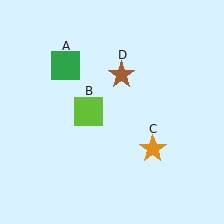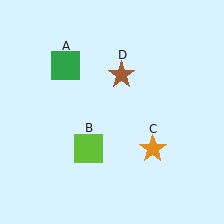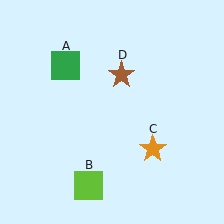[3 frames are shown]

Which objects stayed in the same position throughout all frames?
Green square (object A) and orange star (object C) and brown star (object D) remained stationary.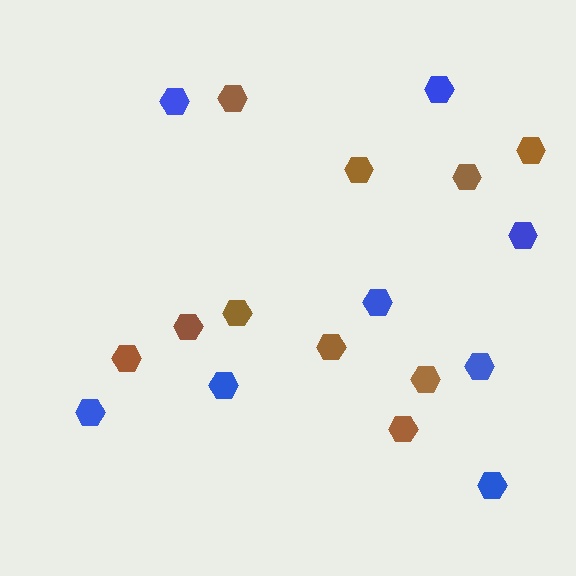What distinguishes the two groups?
There are 2 groups: one group of brown hexagons (10) and one group of blue hexagons (8).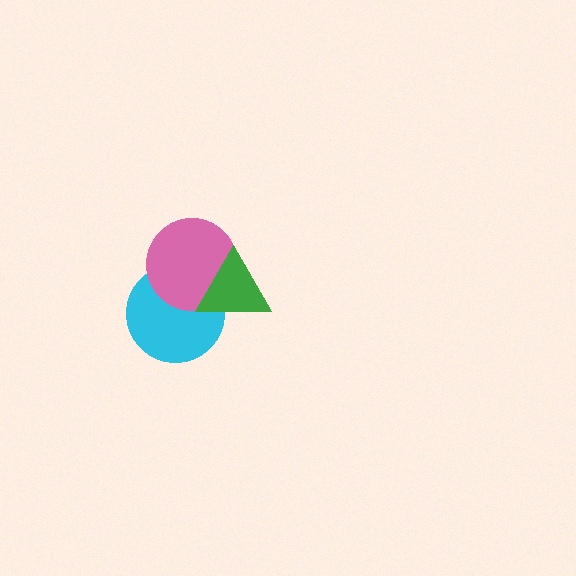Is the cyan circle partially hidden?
Yes, it is partially covered by another shape.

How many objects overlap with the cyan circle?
2 objects overlap with the cyan circle.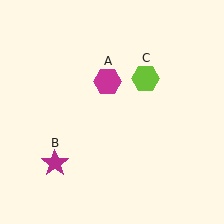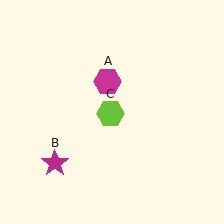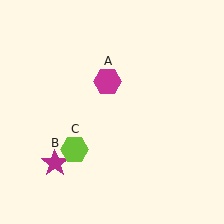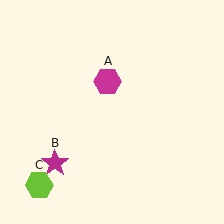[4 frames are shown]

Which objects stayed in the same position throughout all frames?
Magenta hexagon (object A) and magenta star (object B) remained stationary.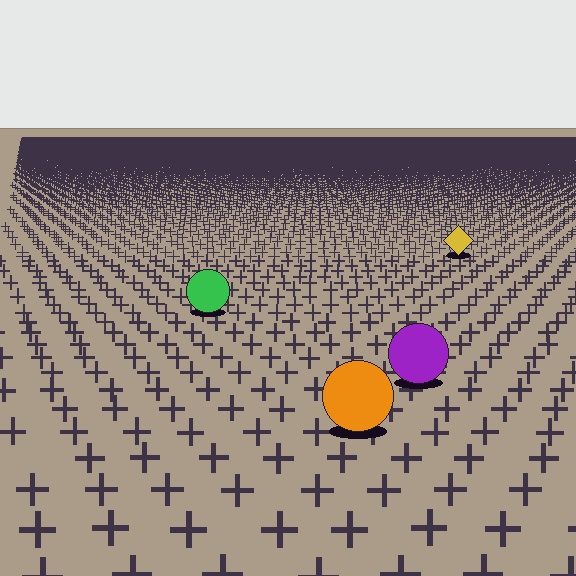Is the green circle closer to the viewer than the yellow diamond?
Yes. The green circle is closer — you can tell from the texture gradient: the ground texture is coarser near it.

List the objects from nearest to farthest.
From nearest to farthest: the orange circle, the purple circle, the green circle, the yellow diamond.